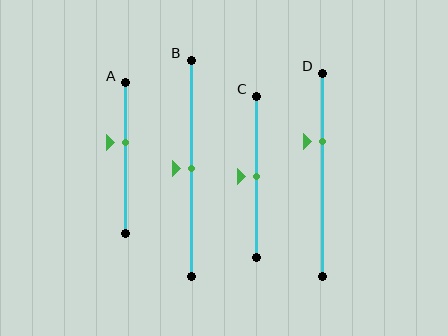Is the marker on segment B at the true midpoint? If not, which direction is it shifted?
Yes, the marker on segment B is at the true midpoint.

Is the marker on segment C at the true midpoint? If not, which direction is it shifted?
Yes, the marker on segment C is at the true midpoint.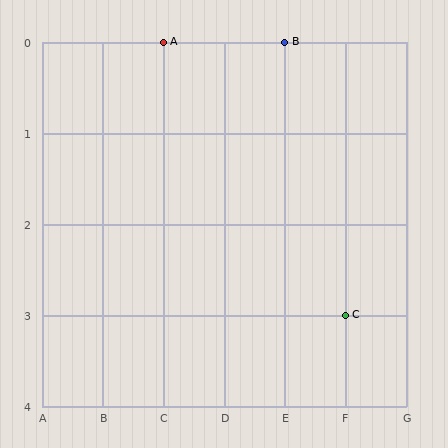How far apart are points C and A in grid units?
Points C and A are 3 columns and 3 rows apart (about 4.2 grid units diagonally).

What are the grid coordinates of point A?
Point A is at grid coordinates (C, 0).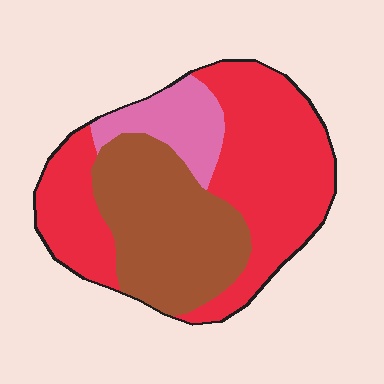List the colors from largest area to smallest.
From largest to smallest: red, brown, pink.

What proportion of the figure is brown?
Brown takes up between a quarter and a half of the figure.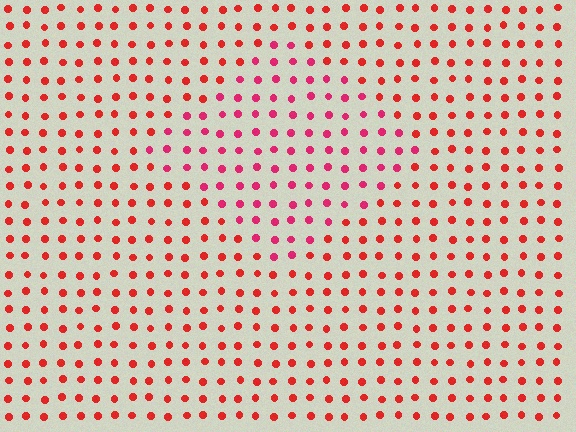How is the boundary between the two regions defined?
The boundary is defined purely by a slight shift in hue (about 25 degrees). Spacing, size, and orientation are identical on both sides.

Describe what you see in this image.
The image is filled with small red elements in a uniform arrangement. A diamond-shaped region is visible where the elements are tinted to a slightly different hue, forming a subtle color boundary.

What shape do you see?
I see a diamond.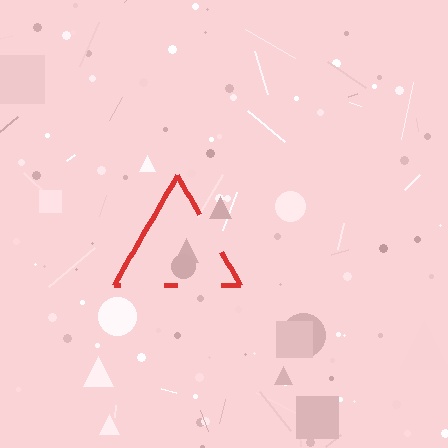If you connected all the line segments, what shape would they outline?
They would outline a triangle.